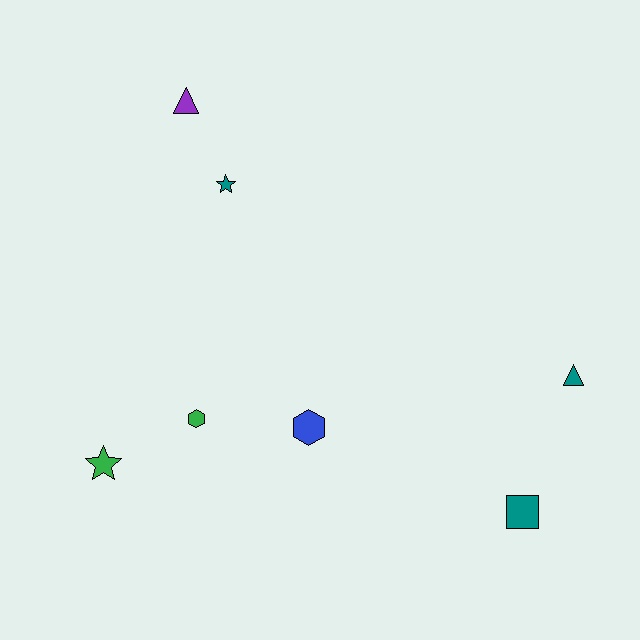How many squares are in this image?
There is 1 square.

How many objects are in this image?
There are 7 objects.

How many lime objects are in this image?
There are no lime objects.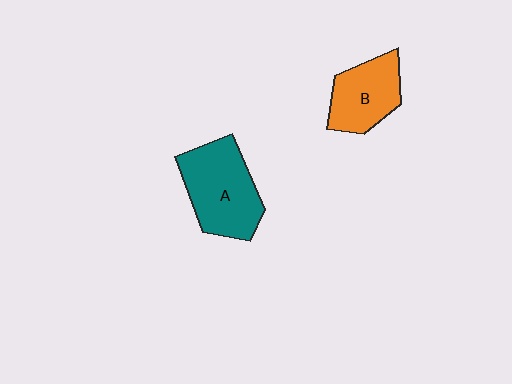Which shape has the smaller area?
Shape B (orange).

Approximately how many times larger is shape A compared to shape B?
Approximately 1.4 times.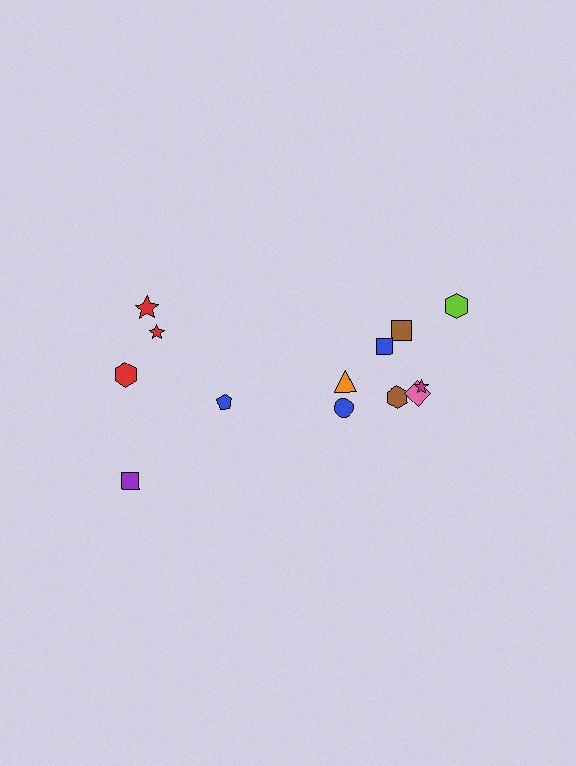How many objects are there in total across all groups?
There are 13 objects.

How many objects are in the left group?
There are 5 objects.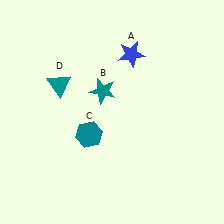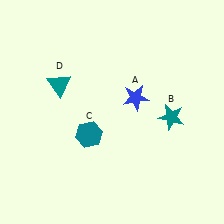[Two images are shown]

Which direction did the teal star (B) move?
The teal star (B) moved right.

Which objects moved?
The objects that moved are: the blue star (A), the teal star (B).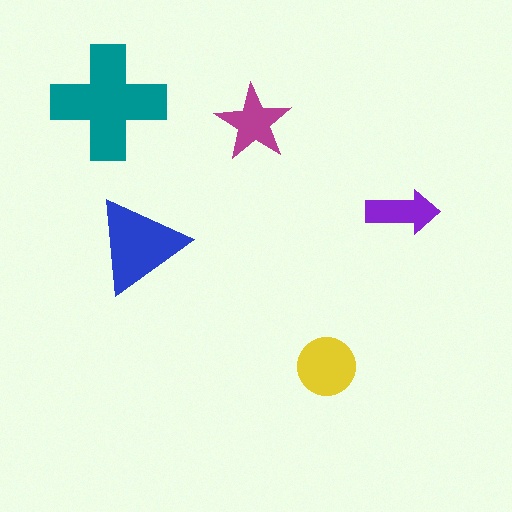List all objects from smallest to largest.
The purple arrow, the magenta star, the yellow circle, the blue triangle, the teal cross.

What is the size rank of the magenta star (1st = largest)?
4th.